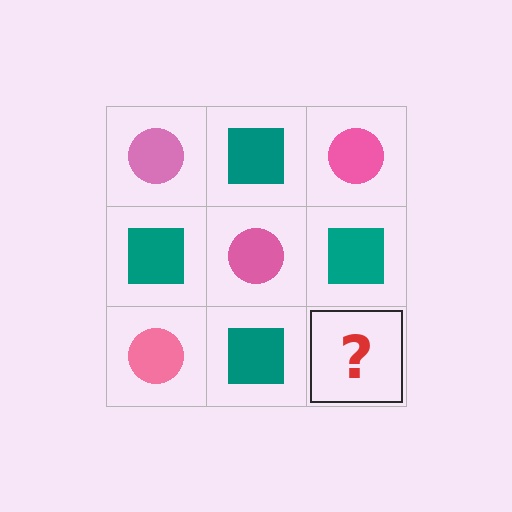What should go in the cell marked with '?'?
The missing cell should contain a pink circle.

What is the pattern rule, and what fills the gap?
The rule is that it alternates pink circle and teal square in a checkerboard pattern. The gap should be filled with a pink circle.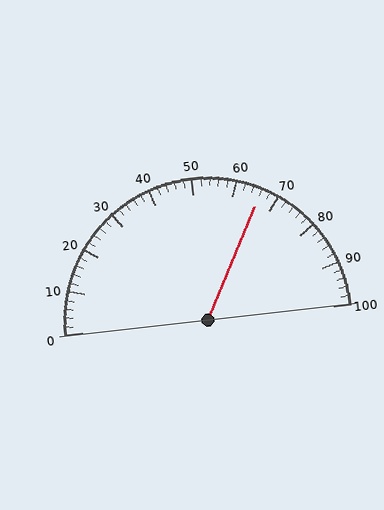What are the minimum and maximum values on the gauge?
The gauge ranges from 0 to 100.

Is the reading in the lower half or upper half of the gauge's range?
The reading is in the upper half of the range (0 to 100).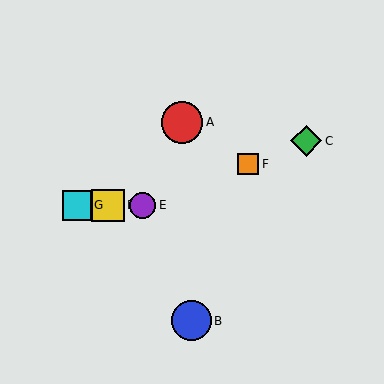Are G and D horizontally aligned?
Yes, both are at y≈205.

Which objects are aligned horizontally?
Objects D, E, G are aligned horizontally.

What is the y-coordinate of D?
Object D is at y≈205.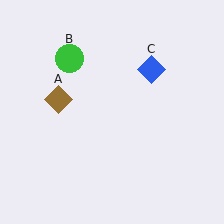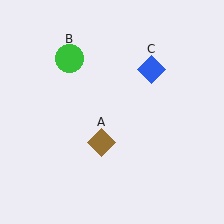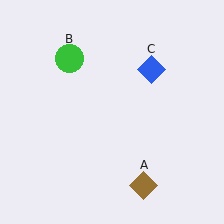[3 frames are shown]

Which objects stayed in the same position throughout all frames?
Green circle (object B) and blue diamond (object C) remained stationary.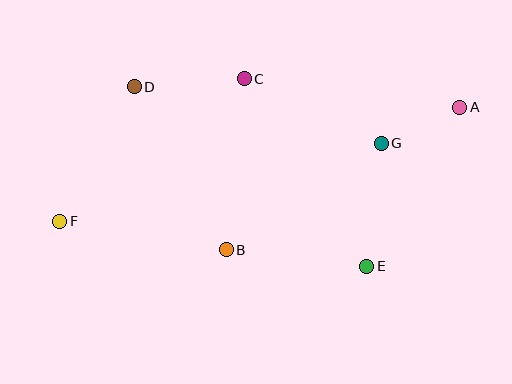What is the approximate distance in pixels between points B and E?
The distance between B and E is approximately 142 pixels.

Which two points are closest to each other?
Points A and G are closest to each other.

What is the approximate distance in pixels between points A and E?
The distance between A and E is approximately 184 pixels.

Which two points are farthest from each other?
Points A and F are farthest from each other.